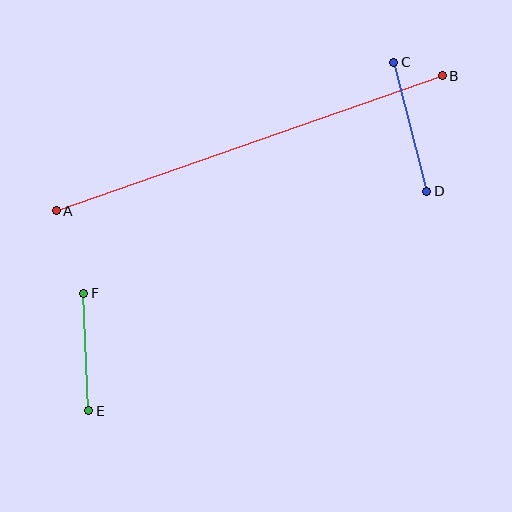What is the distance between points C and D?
The distance is approximately 133 pixels.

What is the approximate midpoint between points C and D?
The midpoint is at approximately (410, 127) pixels.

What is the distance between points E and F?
The distance is approximately 117 pixels.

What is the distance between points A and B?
The distance is approximately 409 pixels.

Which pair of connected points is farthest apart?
Points A and B are farthest apart.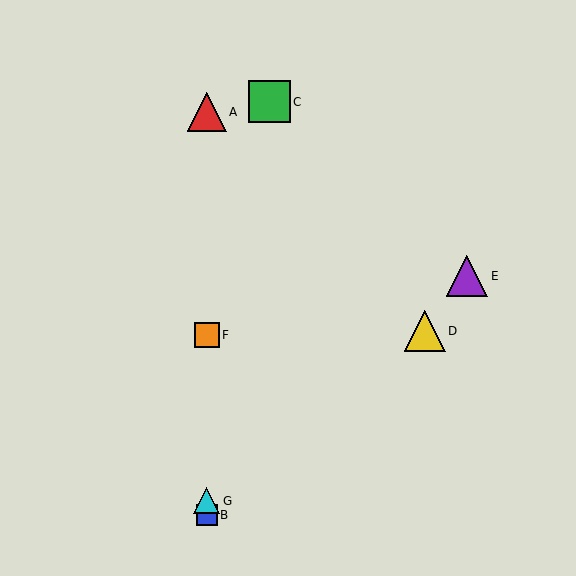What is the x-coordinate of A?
Object A is at x≈207.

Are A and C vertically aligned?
No, A is at x≈207 and C is at x≈269.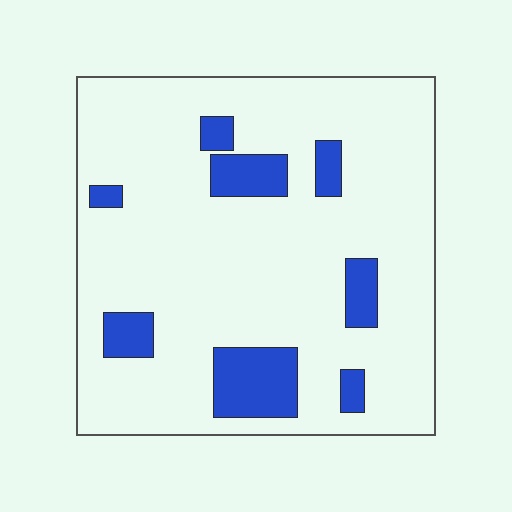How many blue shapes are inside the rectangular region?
8.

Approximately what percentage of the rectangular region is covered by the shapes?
Approximately 15%.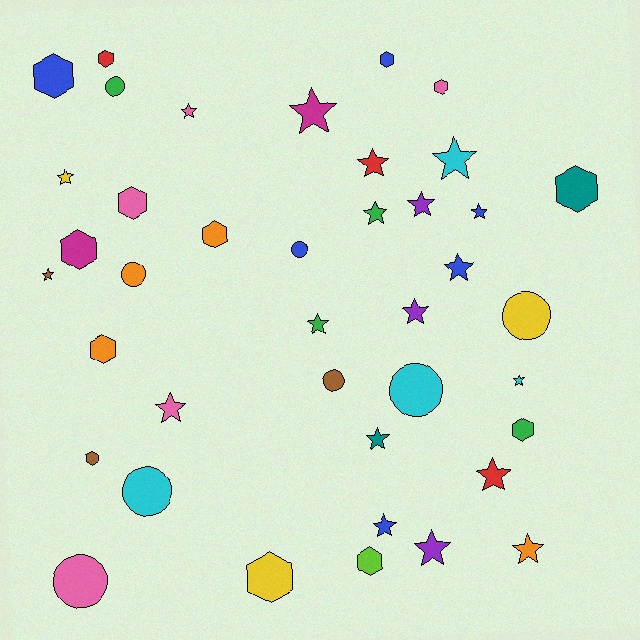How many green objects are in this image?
There are 4 green objects.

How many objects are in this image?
There are 40 objects.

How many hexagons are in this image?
There are 13 hexagons.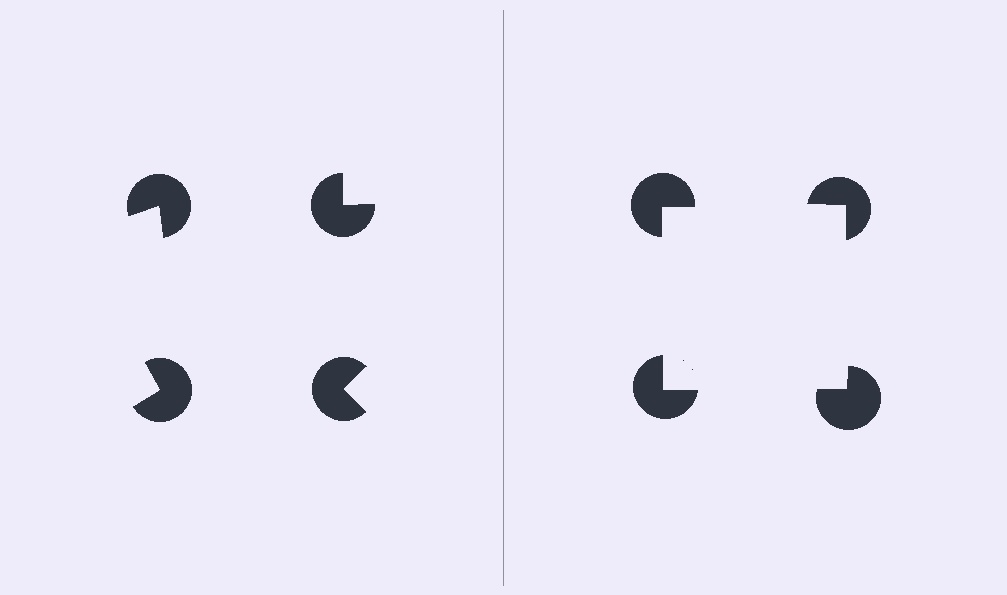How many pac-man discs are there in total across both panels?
8 — 4 on each side.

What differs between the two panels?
The pac-man discs are positioned identically on both sides; only the wedge orientations differ. On the right they align to a square; on the left they are misaligned.